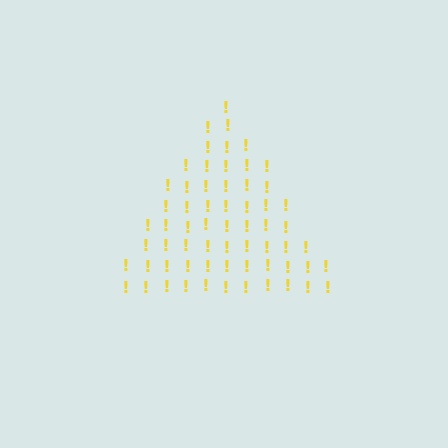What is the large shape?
The large shape is a triangle.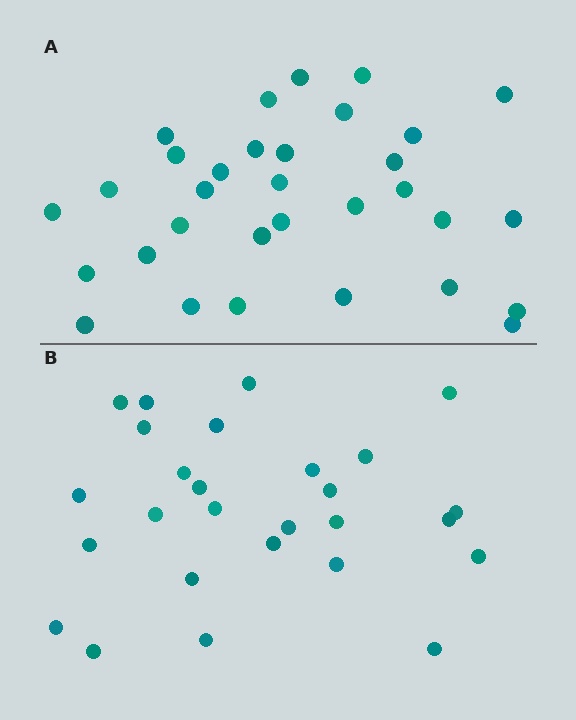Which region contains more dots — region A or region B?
Region A (the top region) has more dots.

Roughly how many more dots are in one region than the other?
Region A has about 5 more dots than region B.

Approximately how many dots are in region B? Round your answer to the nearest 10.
About 30 dots. (The exact count is 27, which rounds to 30.)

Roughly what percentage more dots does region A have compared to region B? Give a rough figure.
About 20% more.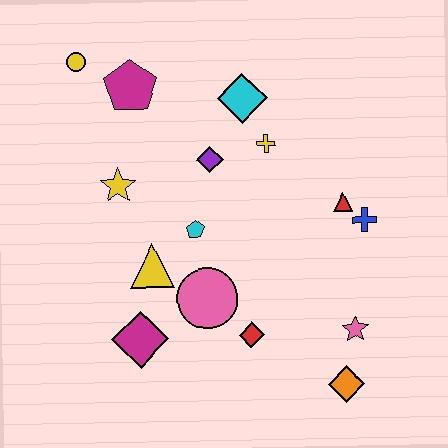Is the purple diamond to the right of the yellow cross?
No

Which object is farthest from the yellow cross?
The orange diamond is farthest from the yellow cross.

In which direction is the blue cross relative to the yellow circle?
The blue cross is to the right of the yellow circle.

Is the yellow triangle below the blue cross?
Yes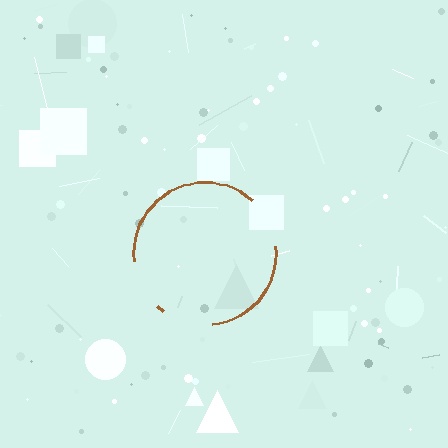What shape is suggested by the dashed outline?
The dashed outline suggests a circle.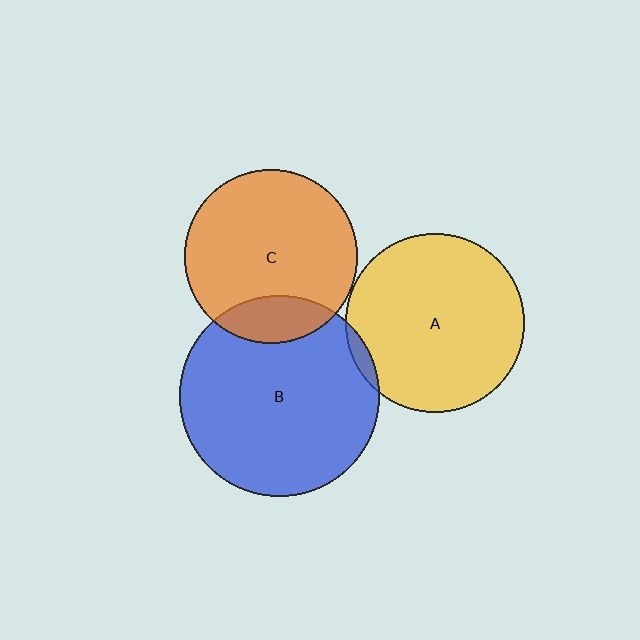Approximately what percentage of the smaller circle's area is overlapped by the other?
Approximately 5%.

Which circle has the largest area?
Circle B (blue).